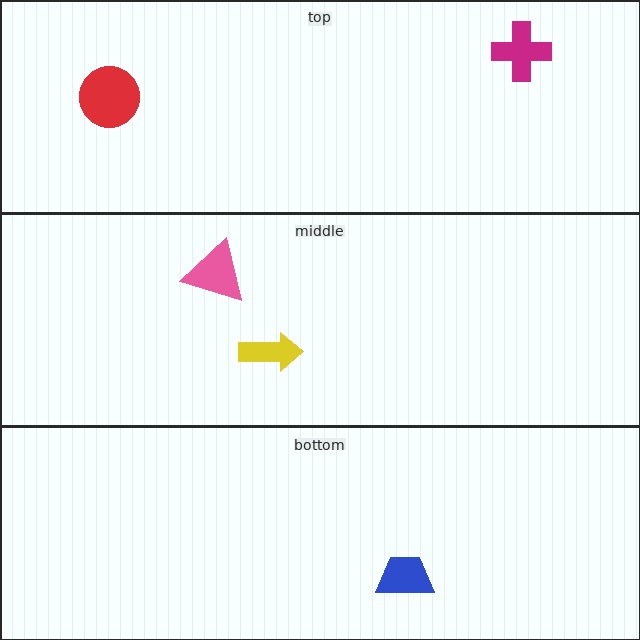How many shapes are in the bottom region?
1.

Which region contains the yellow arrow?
The middle region.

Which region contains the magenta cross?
The top region.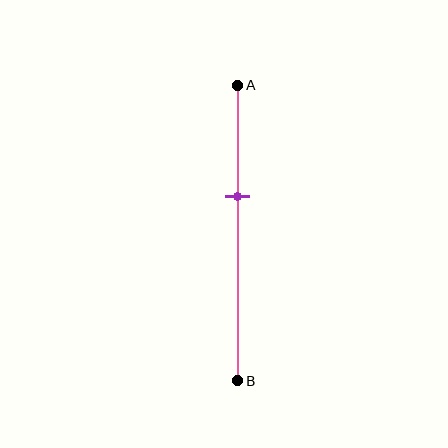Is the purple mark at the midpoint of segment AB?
No, the mark is at about 40% from A, not at the 50% midpoint.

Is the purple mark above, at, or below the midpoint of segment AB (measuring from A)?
The purple mark is above the midpoint of segment AB.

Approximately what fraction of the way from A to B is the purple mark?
The purple mark is approximately 40% of the way from A to B.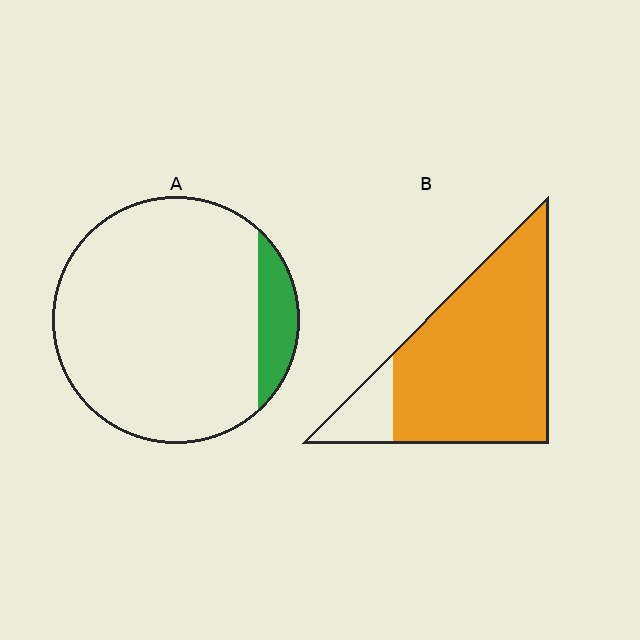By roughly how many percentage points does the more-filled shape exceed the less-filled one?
By roughly 75 percentage points (B over A).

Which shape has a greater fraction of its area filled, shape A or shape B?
Shape B.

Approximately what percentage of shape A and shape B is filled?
A is approximately 10% and B is approximately 85%.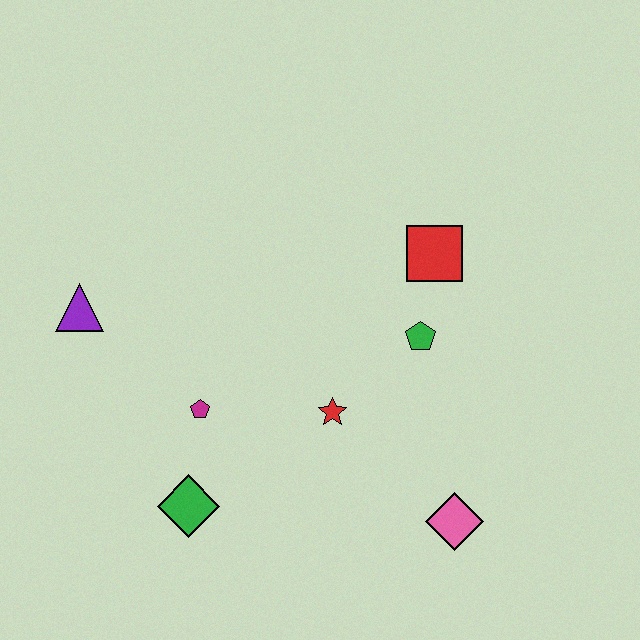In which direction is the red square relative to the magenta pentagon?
The red square is to the right of the magenta pentagon.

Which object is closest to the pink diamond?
The red star is closest to the pink diamond.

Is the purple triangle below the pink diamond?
No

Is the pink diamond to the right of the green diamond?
Yes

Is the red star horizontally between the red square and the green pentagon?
No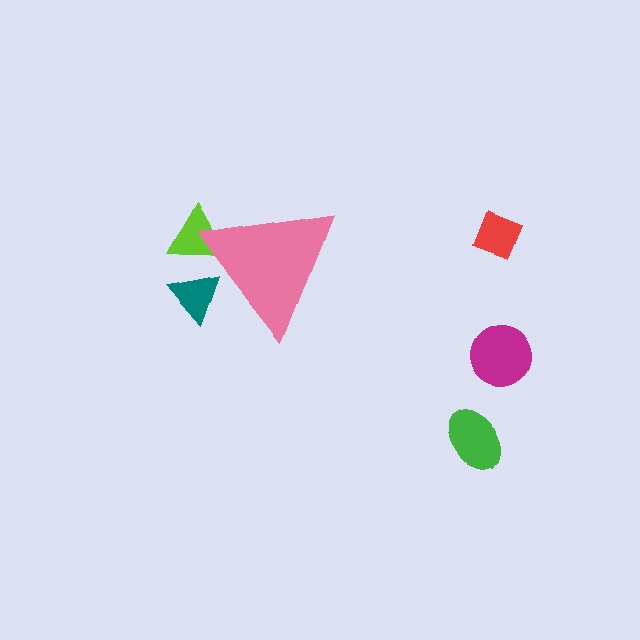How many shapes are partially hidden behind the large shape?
2 shapes are partially hidden.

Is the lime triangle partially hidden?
Yes, the lime triangle is partially hidden behind the pink triangle.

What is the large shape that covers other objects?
A pink triangle.